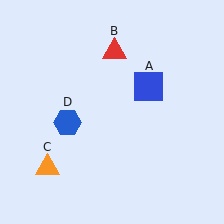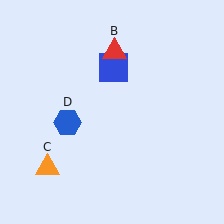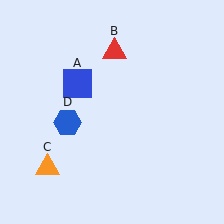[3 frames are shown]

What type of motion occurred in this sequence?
The blue square (object A) rotated counterclockwise around the center of the scene.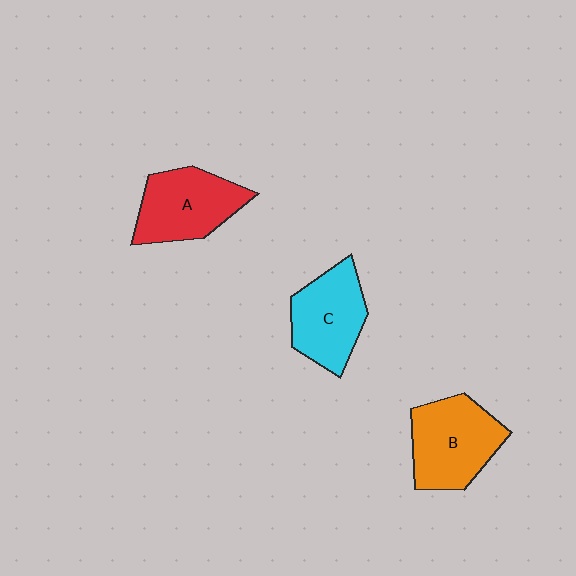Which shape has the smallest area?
Shape C (cyan).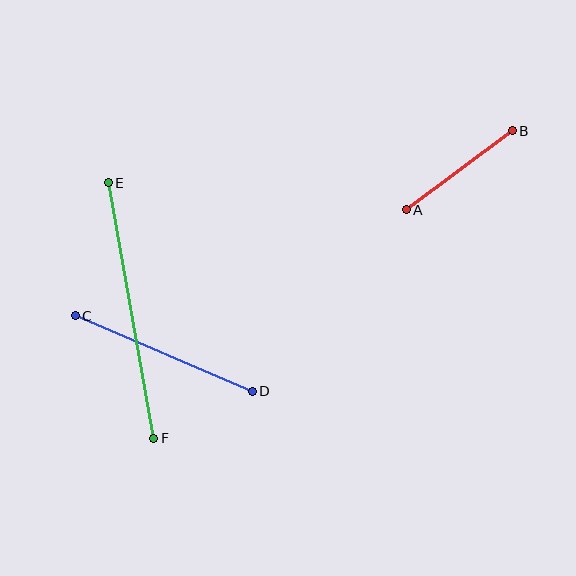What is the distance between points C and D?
The distance is approximately 193 pixels.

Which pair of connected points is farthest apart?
Points E and F are farthest apart.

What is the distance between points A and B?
The distance is approximately 132 pixels.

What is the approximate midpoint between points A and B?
The midpoint is at approximately (459, 170) pixels.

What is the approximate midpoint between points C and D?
The midpoint is at approximately (164, 354) pixels.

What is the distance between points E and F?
The distance is approximately 260 pixels.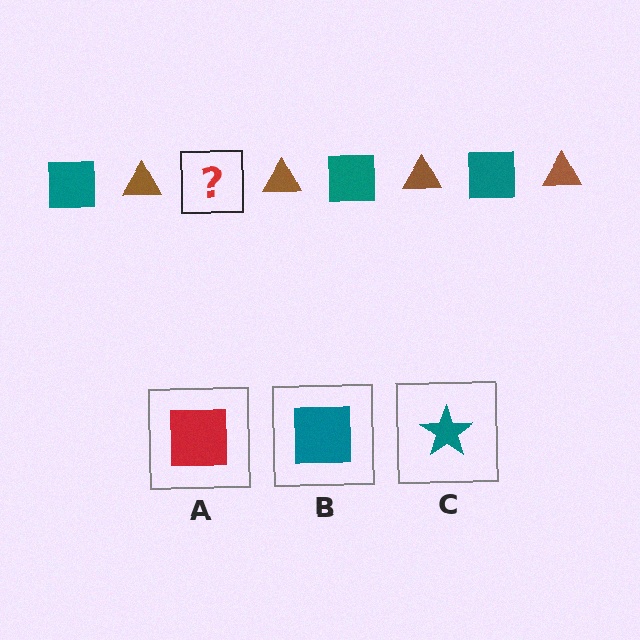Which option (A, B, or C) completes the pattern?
B.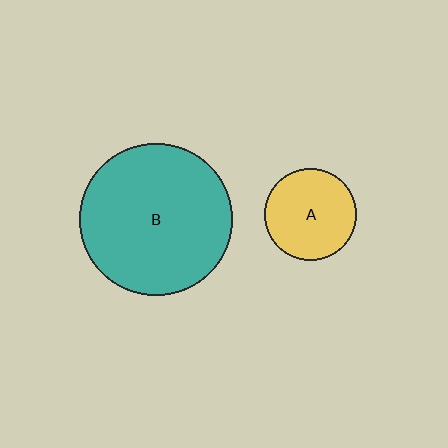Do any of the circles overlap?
No, none of the circles overlap.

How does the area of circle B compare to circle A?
Approximately 2.8 times.